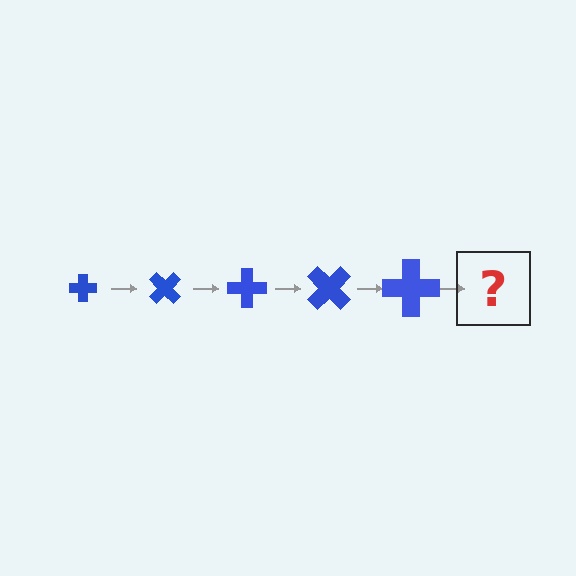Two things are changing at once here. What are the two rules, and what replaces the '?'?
The two rules are that the cross grows larger each step and it rotates 45 degrees each step. The '?' should be a cross, larger than the previous one and rotated 225 degrees from the start.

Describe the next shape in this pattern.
It should be a cross, larger than the previous one and rotated 225 degrees from the start.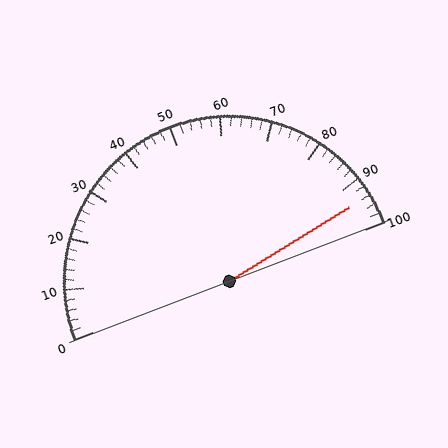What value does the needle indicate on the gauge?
The needle indicates approximately 94.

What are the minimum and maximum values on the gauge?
The gauge ranges from 0 to 100.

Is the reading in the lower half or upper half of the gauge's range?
The reading is in the upper half of the range (0 to 100).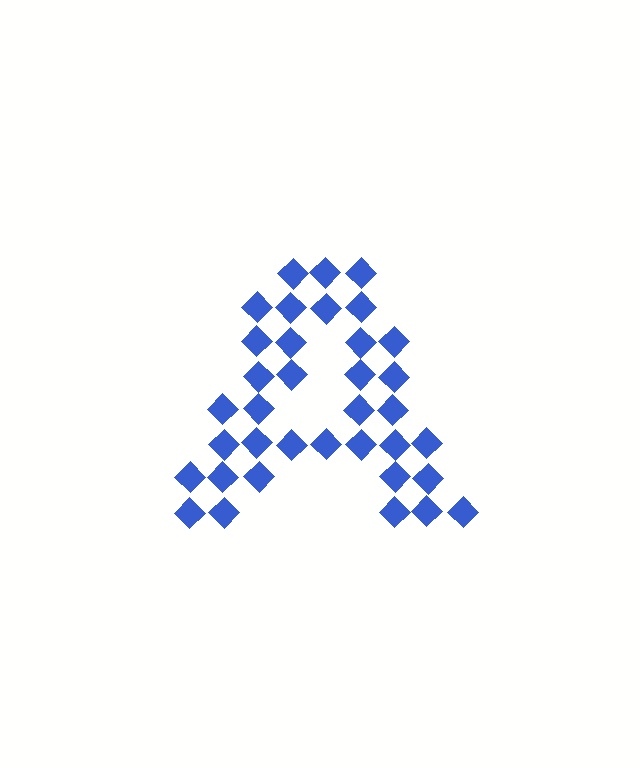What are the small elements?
The small elements are diamonds.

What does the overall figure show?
The overall figure shows the letter A.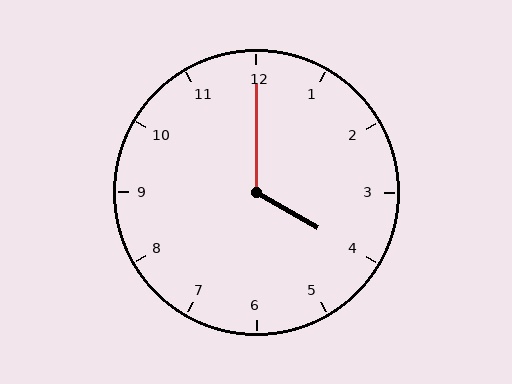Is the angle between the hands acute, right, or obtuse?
It is obtuse.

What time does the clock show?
4:00.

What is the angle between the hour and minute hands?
Approximately 120 degrees.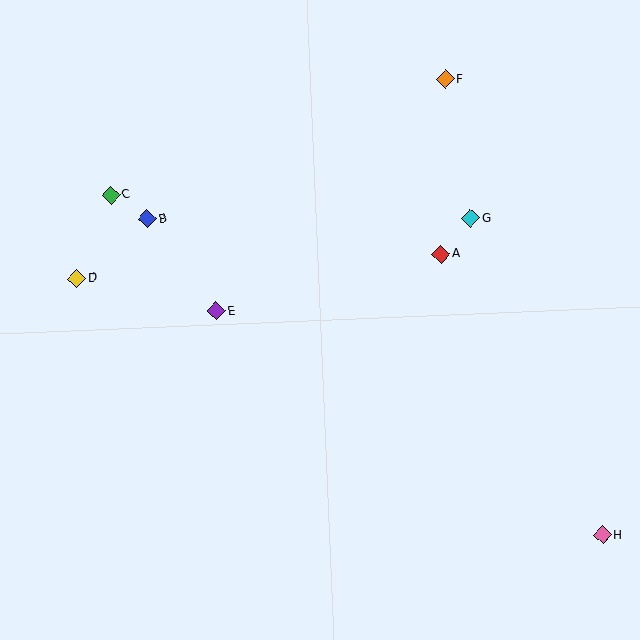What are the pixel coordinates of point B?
Point B is at (148, 219).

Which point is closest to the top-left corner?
Point C is closest to the top-left corner.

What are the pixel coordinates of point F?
Point F is at (445, 79).